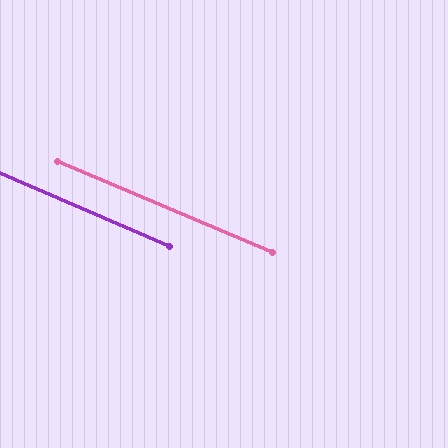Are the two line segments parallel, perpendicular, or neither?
Parallel — their directions differ by only 0.1°.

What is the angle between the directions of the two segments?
Approximately 0 degrees.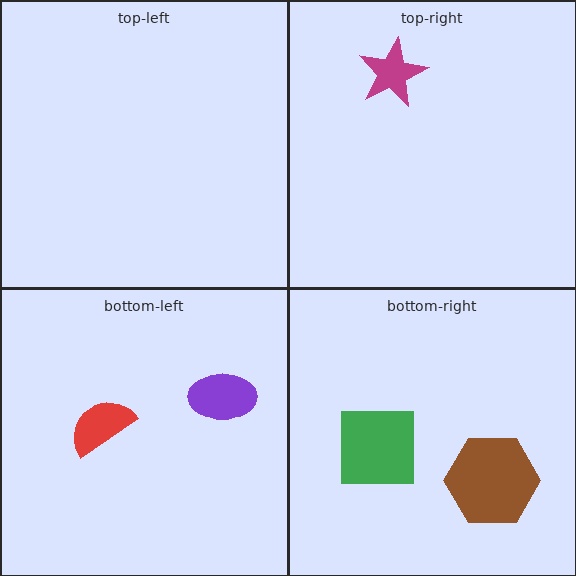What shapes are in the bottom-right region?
The brown hexagon, the green square.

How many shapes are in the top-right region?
1.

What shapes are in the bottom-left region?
The purple ellipse, the red semicircle.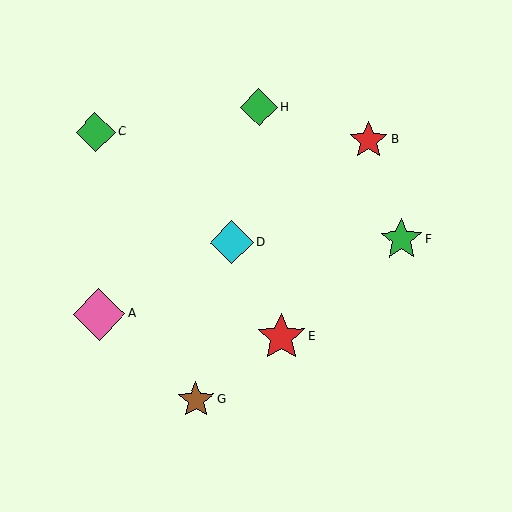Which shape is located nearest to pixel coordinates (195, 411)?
The brown star (labeled G) at (196, 400) is nearest to that location.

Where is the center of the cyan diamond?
The center of the cyan diamond is at (231, 243).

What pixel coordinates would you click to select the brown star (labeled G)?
Click at (196, 400) to select the brown star G.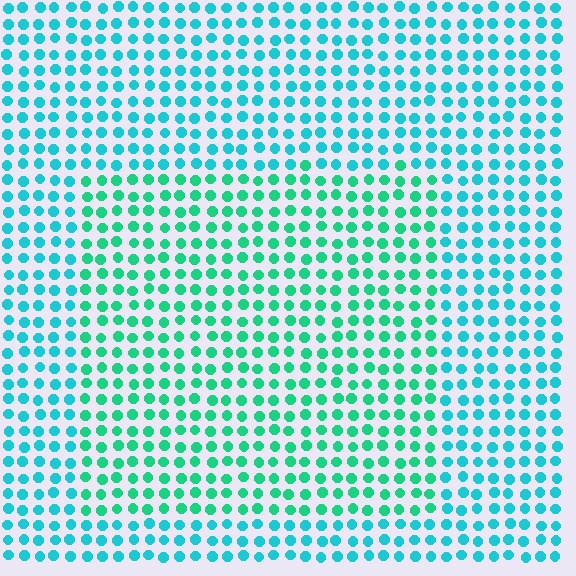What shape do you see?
I see a rectangle.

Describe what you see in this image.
The image is filled with small cyan elements in a uniform arrangement. A rectangle-shaped region is visible where the elements are tinted to a slightly different hue, forming a subtle color boundary.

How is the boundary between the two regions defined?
The boundary is defined purely by a slight shift in hue (about 29 degrees). Spacing, size, and orientation are identical on both sides.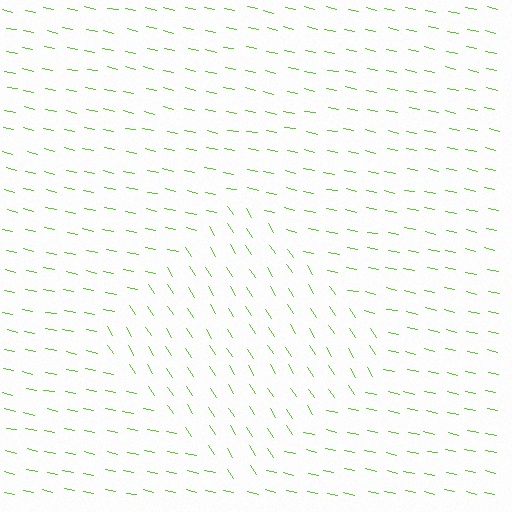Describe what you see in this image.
The image is filled with small lime line segments. A diamond region in the image has lines oriented differently from the surrounding lines, creating a visible texture boundary.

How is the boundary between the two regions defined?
The boundary is defined purely by a change in line orientation (approximately 45 degrees difference). All lines are the same color and thickness.